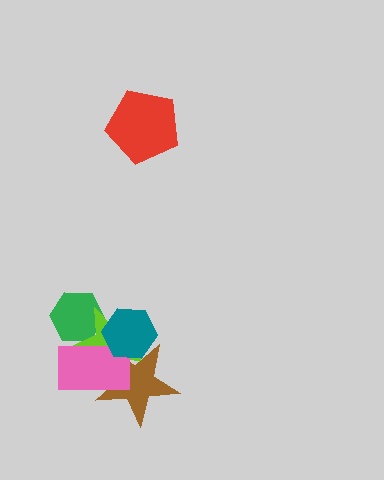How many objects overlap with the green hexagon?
2 objects overlap with the green hexagon.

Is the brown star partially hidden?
Yes, it is partially covered by another shape.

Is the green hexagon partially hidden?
Yes, it is partially covered by another shape.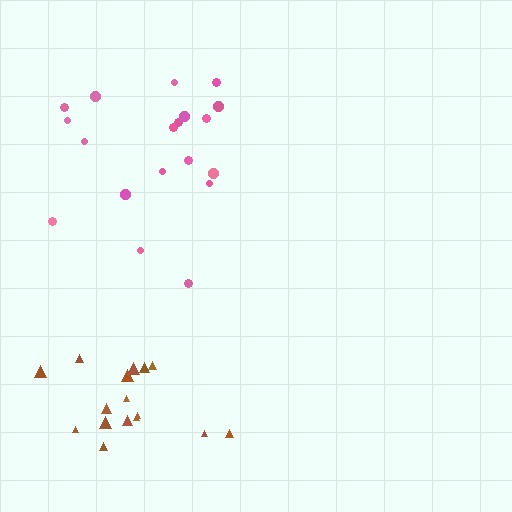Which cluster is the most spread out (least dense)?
Pink.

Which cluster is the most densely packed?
Brown.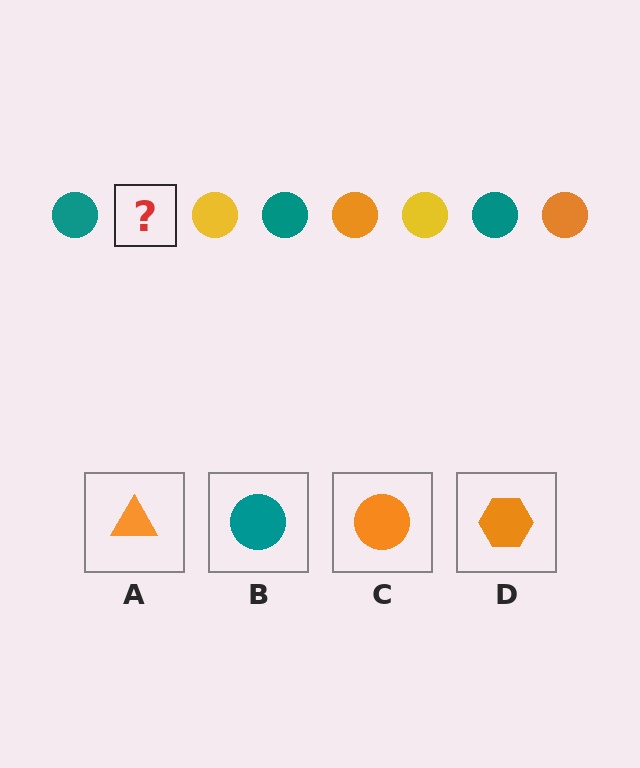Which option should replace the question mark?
Option C.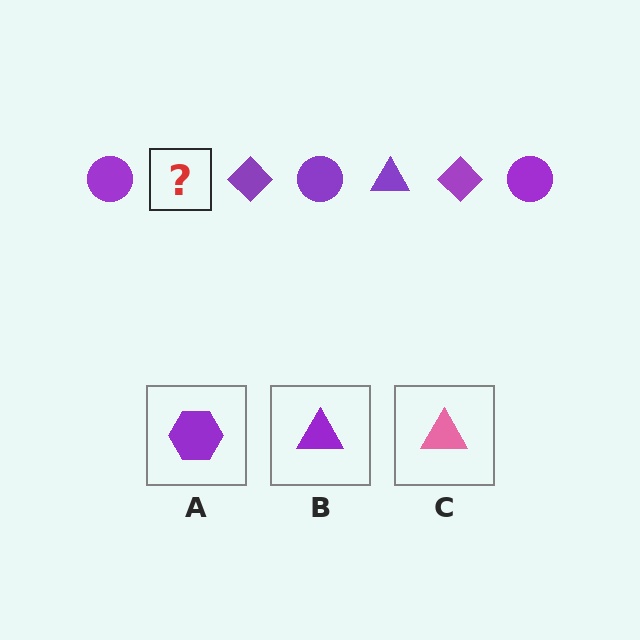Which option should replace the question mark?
Option B.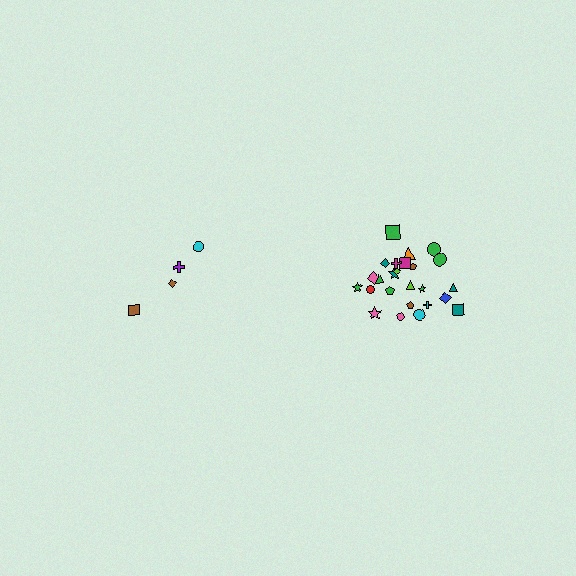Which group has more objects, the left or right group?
The right group.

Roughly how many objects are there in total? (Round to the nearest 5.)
Roughly 30 objects in total.